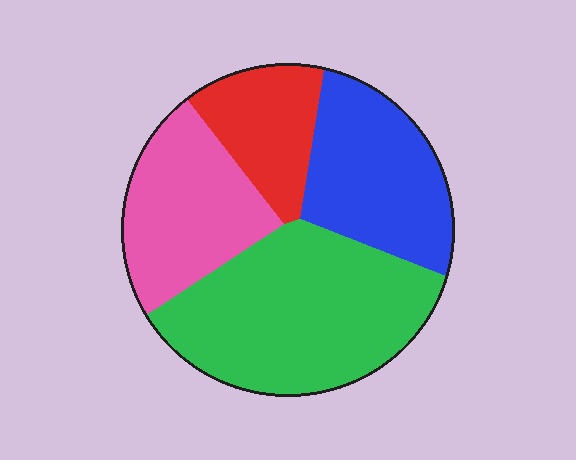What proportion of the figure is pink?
Pink covers about 25% of the figure.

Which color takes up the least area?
Red, at roughly 15%.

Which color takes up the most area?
Green, at roughly 40%.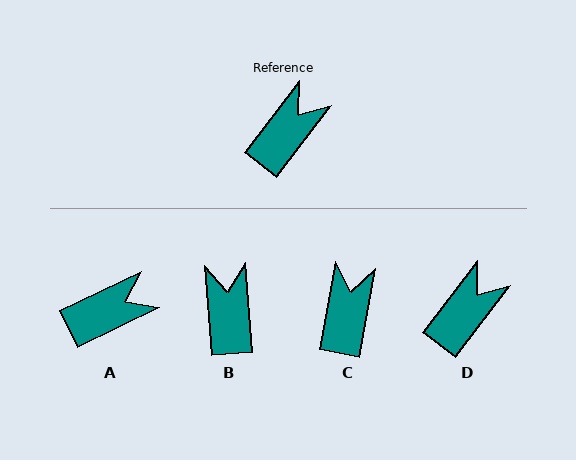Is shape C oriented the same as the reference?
No, it is off by about 27 degrees.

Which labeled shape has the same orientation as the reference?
D.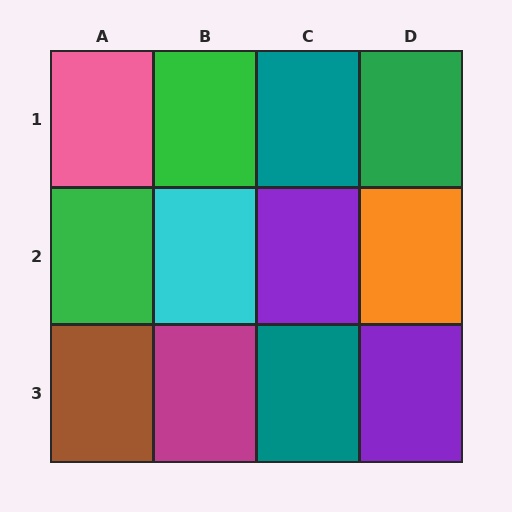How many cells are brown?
1 cell is brown.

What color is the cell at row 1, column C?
Teal.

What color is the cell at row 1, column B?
Green.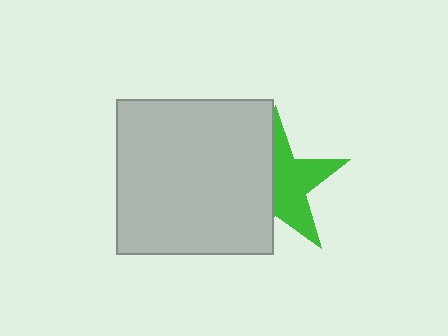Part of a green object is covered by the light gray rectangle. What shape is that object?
It is a star.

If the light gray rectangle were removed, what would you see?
You would see the complete green star.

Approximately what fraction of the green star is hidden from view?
Roughly 47% of the green star is hidden behind the light gray rectangle.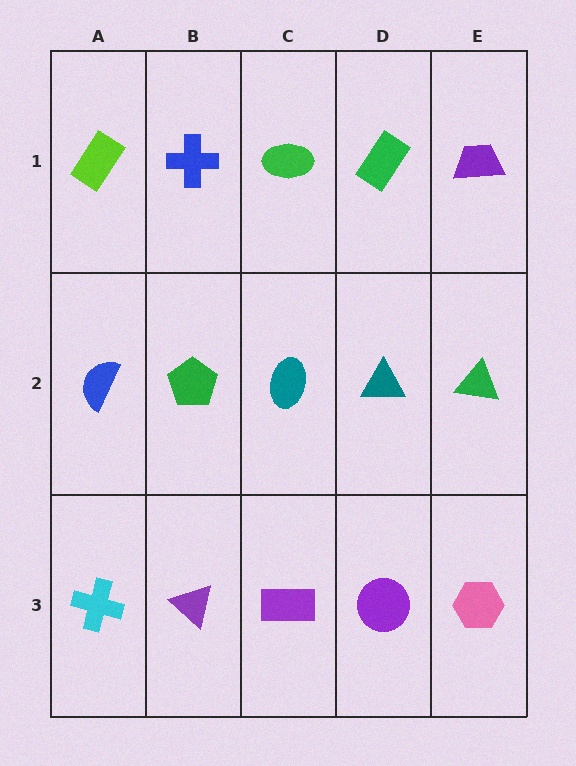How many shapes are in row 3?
5 shapes.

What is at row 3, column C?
A purple rectangle.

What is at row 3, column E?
A pink hexagon.